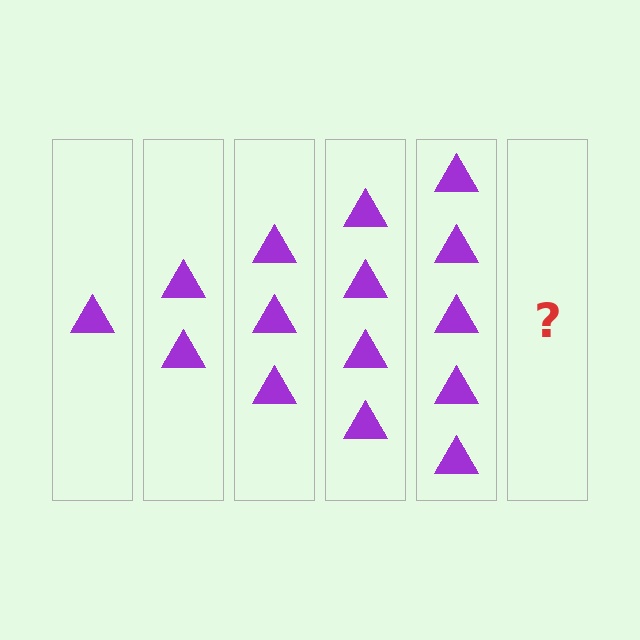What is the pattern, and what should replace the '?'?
The pattern is that each step adds one more triangle. The '?' should be 6 triangles.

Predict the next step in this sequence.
The next step is 6 triangles.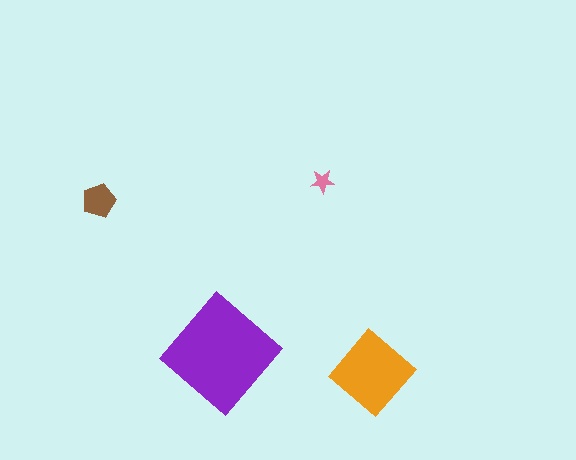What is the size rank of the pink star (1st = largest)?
4th.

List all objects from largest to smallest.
The purple diamond, the orange diamond, the brown pentagon, the pink star.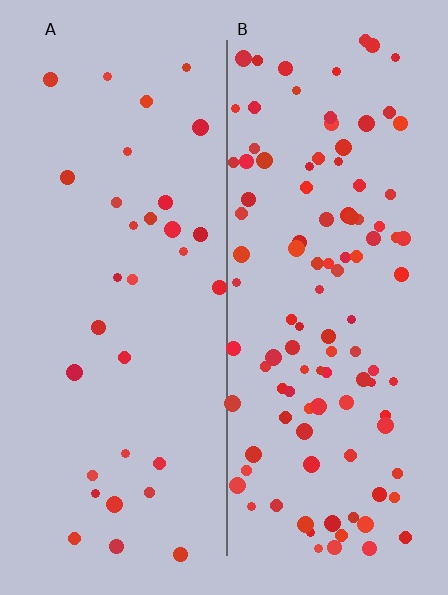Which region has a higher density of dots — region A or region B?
B (the right).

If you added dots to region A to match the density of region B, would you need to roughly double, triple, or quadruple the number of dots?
Approximately triple.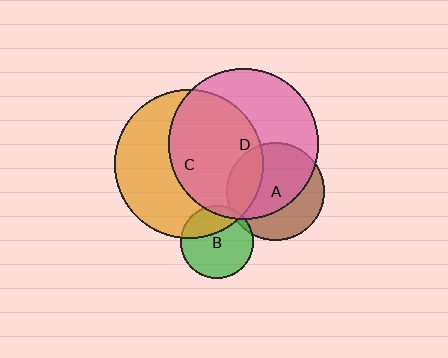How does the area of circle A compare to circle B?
Approximately 1.8 times.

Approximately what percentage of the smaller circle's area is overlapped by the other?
Approximately 5%.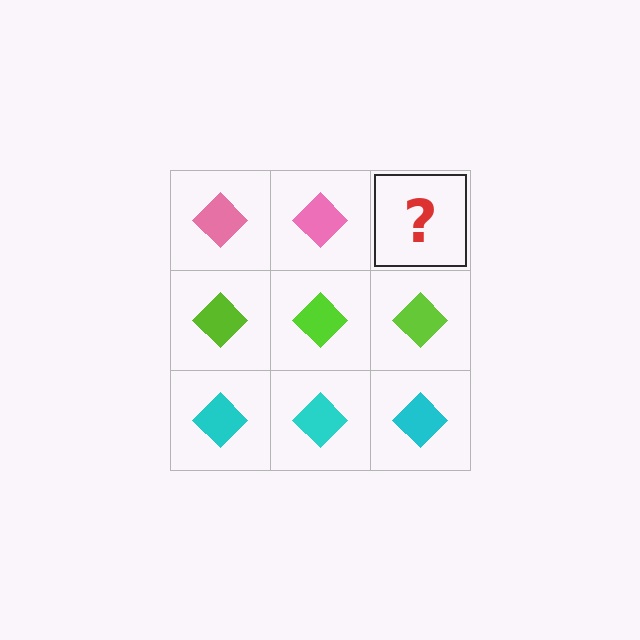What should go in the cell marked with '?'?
The missing cell should contain a pink diamond.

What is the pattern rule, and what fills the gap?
The rule is that each row has a consistent color. The gap should be filled with a pink diamond.